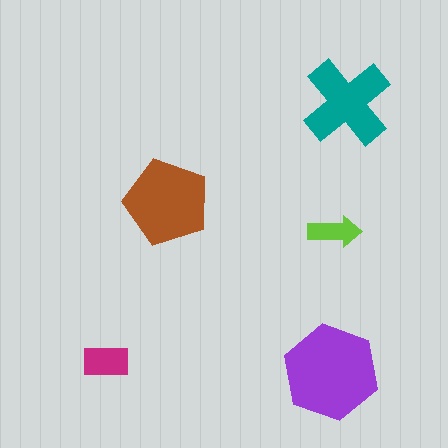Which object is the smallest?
The lime arrow.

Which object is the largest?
The purple hexagon.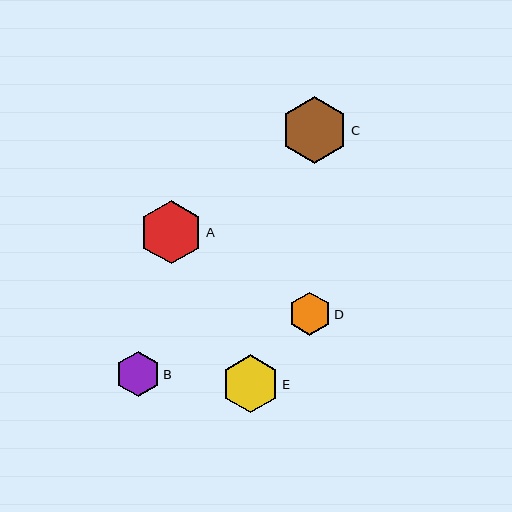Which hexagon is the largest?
Hexagon C is the largest with a size of approximately 67 pixels.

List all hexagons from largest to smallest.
From largest to smallest: C, A, E, B, D.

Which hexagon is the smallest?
Hexagon D is the smallest with a size of approximately 43 pixels.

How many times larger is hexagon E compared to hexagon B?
Hexagon E is approximately 1.3 times the size of hexagon B.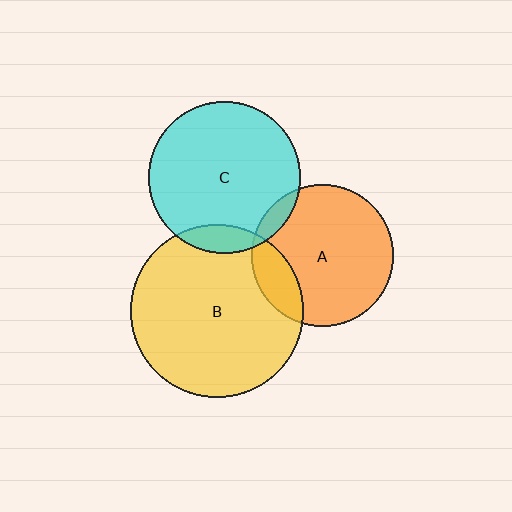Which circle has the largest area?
Circle B (yellow).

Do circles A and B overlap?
Yes.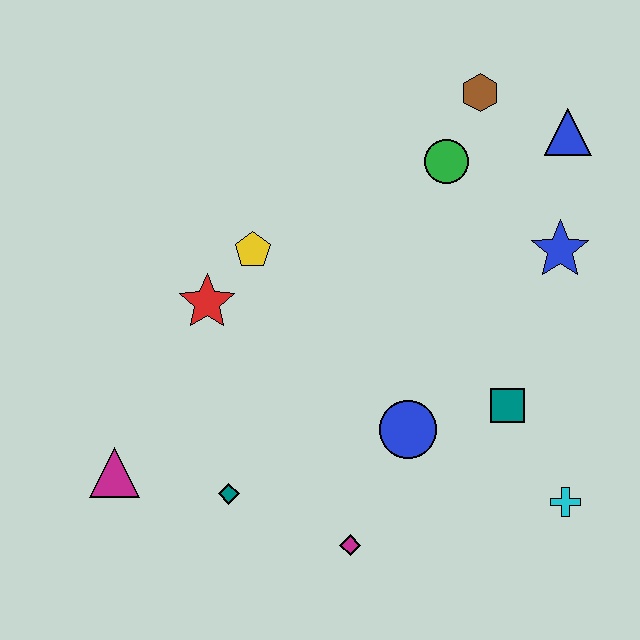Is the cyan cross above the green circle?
No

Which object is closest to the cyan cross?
The teal square is closest to the cyan cross.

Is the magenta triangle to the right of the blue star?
No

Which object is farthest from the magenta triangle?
The blue triangle is farthest from the magenta triangle.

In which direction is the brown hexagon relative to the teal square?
The brown hexagon is above the teal square.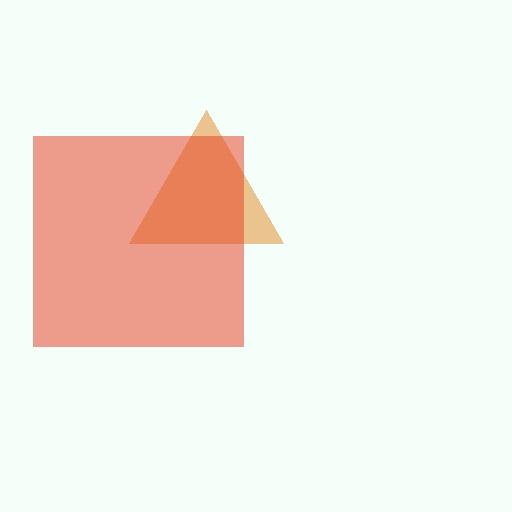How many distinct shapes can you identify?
There are 2 distinct shapes: an orange triangle, a red square.